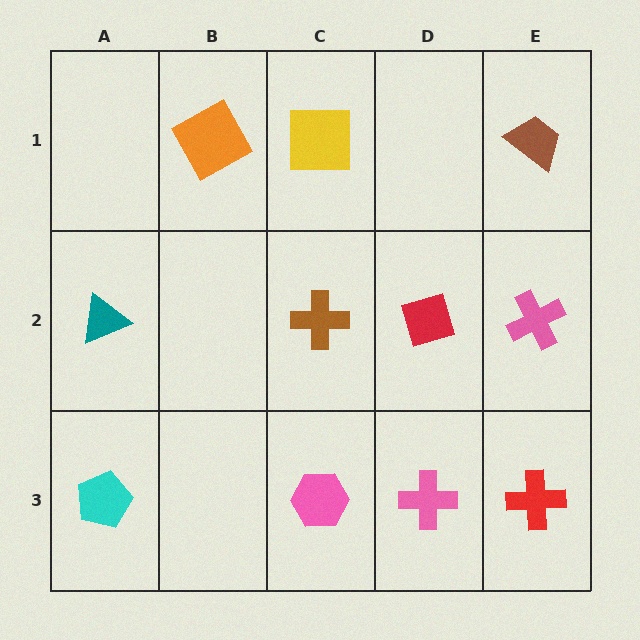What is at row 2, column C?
A brown cross.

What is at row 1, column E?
A brown trapezoid.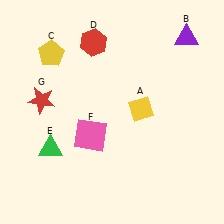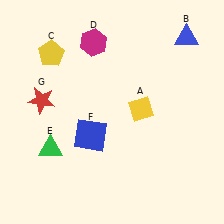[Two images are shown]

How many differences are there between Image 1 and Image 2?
There are 3 differences between the two images.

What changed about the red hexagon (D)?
In Image 1, D is red. In Image 2, it changed to magenta.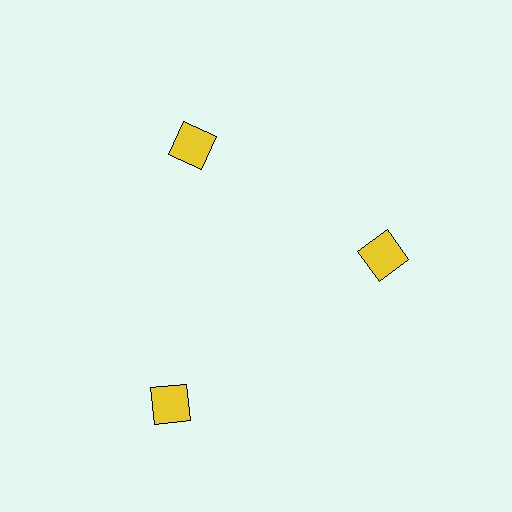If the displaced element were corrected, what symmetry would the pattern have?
It would have 3-fold rotational symmetry — the pattern would map onto itself every 120 degrees.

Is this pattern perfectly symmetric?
No. The 3 yellow squares are arranged in a ring, but one element near the 7 o'clock position is pushed outward from the center, breaking the 3-fold rotational symmetry.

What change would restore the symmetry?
The symmetry would be restored by moving it inward, back onto the ring so that all 3 squares sit at equal angles and equal distance from the center.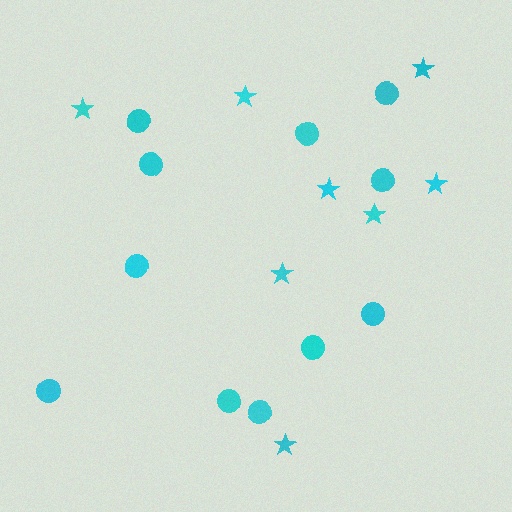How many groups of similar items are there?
There are 2 groups: one group of circles (11) and one group of stars (8).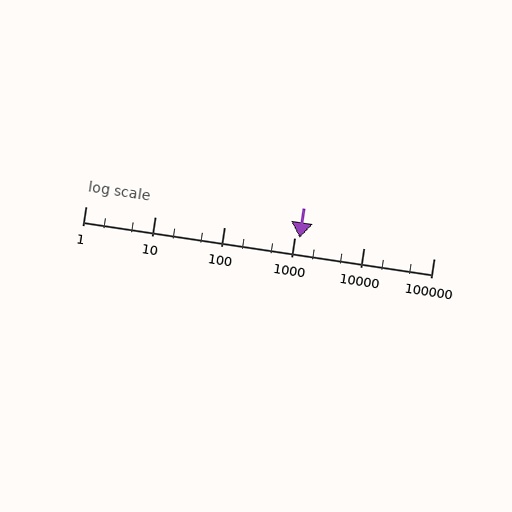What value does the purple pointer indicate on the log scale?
The pointer indicates approximately 1200.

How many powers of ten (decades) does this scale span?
The scale spans 5 decades, from 1 to 100000.